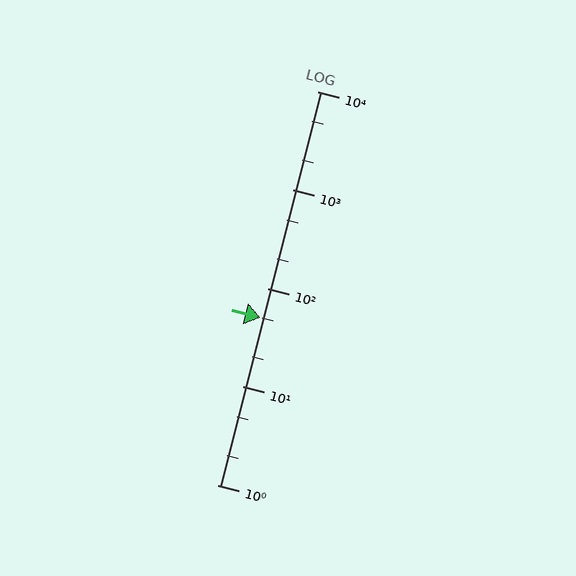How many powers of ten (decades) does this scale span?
The scale spans 4 decades, from 1 to 10000.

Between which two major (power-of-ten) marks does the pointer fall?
The pointer is between 10 and 100.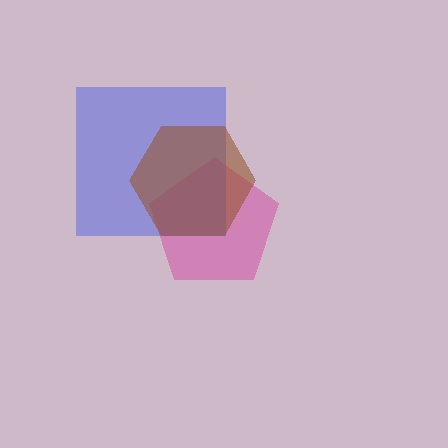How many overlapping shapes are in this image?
There are 3 overlapping shapes in the image.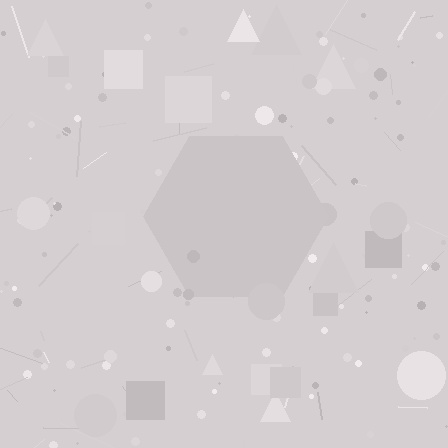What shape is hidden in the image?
A hexagon is hidden in the image.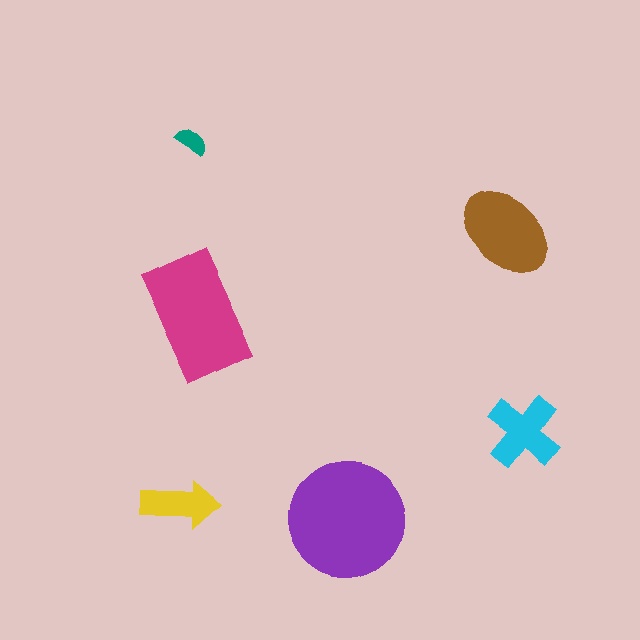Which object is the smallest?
The teal semicircle.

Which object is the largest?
The purple circle.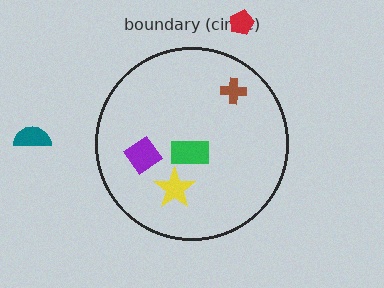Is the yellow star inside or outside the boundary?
Inside.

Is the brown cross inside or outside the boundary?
Inside.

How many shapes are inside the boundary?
4 inside, 2 outside.